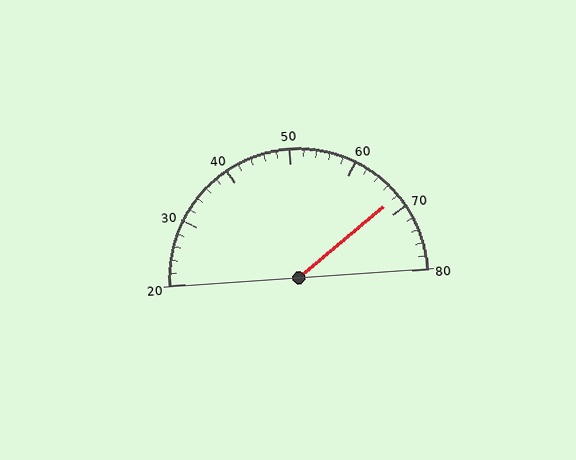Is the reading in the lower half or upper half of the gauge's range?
The reading is in the upper half of the range (20 to 80).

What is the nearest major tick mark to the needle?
The nearest major tick mark is 70.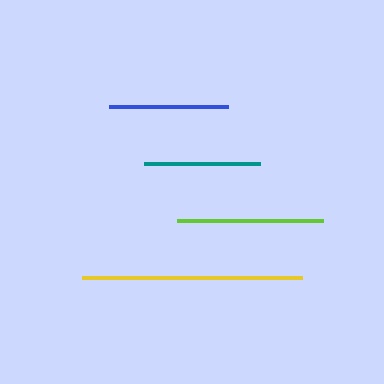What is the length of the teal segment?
The teal segment is approximately 116 pixels long.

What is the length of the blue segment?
The blue segment is approximately 119 pixels long.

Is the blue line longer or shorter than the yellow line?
The yellow line is longer than the blue line.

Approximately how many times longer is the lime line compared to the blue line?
The lime line is approximately 1.2 times the length of the blue line.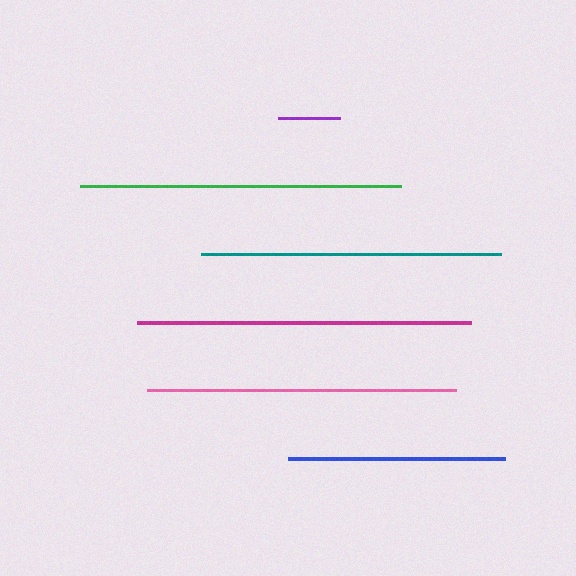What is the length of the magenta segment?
The magenta segment is approximately 334 pixels long.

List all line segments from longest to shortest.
From longest to shortest: magenta, green, pink, teal, blue, purple.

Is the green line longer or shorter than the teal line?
The green line is longer than the teal line.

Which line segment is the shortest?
The purple line is the shortest at approximately 62 pixels.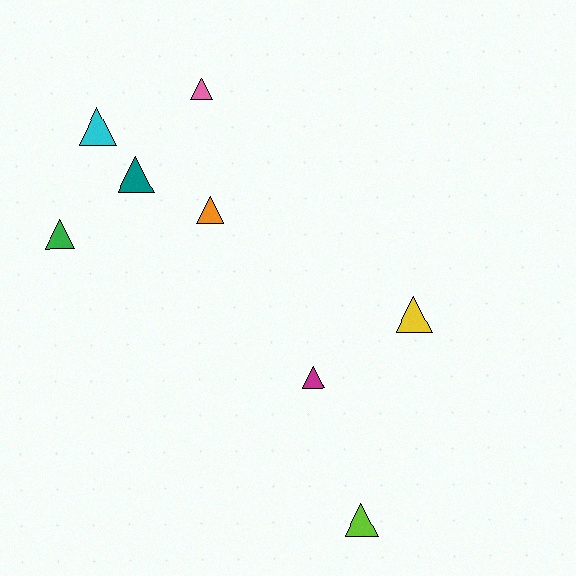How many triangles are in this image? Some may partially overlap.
There are 8 triangles.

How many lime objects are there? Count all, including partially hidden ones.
There is 1 lime object.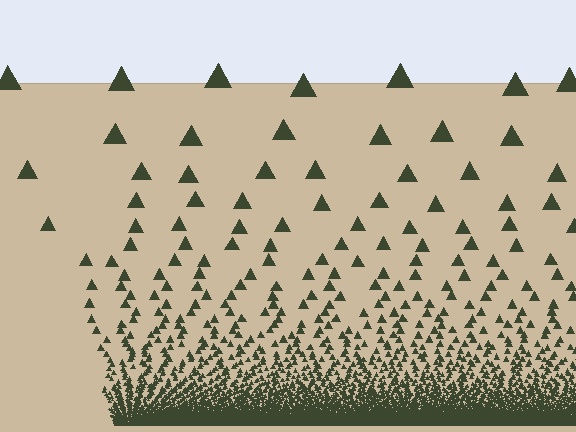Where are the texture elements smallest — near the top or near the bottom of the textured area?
Near the bottom.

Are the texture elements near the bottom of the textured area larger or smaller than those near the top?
Smaller. The gradient is inverted — elements near the bottom are smaller and denser.